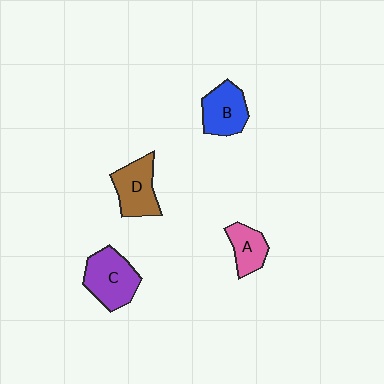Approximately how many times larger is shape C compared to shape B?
Approximately 1.2 times.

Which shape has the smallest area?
Shape A (pink).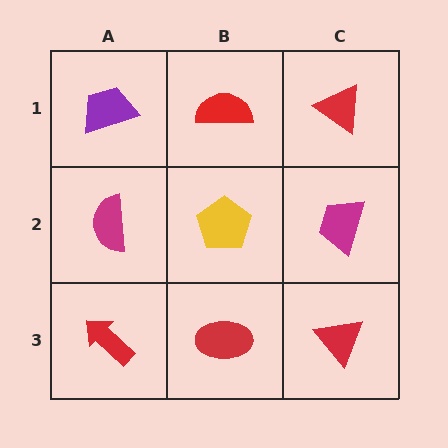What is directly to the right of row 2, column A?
A yellow pentagon.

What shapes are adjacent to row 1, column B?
A yellow pentagon (row 2, column B), a purple trapezoid (row 1, column A), a red triangle (row 1, column C).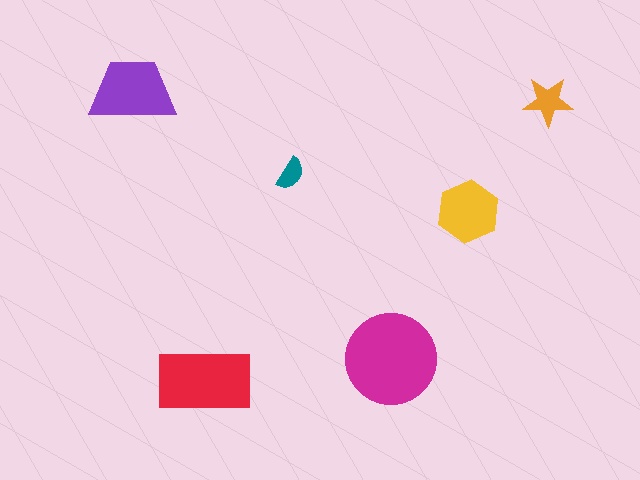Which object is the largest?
The magenta circle.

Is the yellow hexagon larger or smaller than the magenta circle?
Smaller.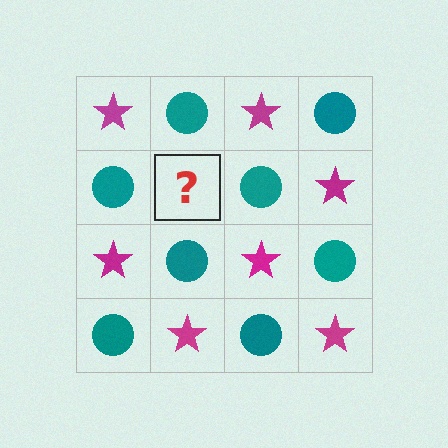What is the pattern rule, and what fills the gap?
The rule is that it alternates magenta star and teal circle in a checkerboard pattern. The gap should be filled with a magenta star.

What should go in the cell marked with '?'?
The missing cell should contain a magenta star.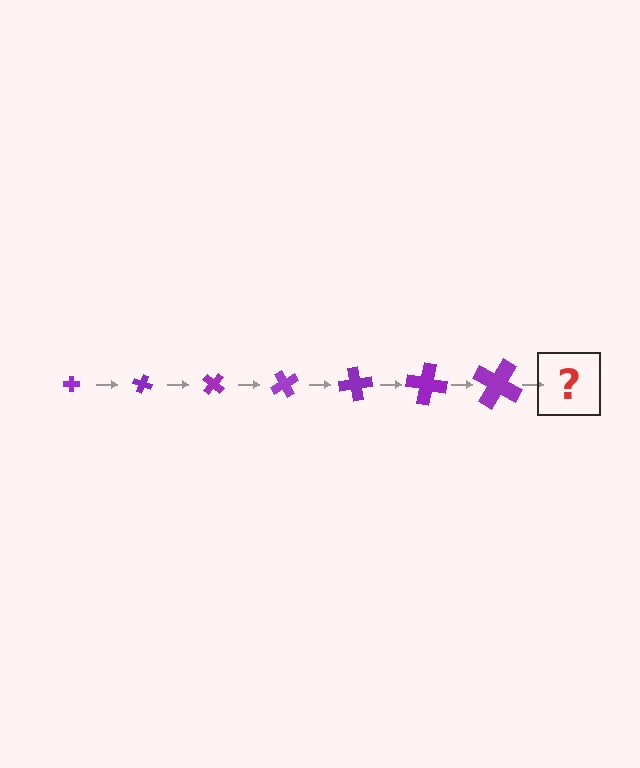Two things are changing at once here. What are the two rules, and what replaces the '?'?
The two rules are that the cross grows larger each step and it rotates 20 degrees each step. The '?' should be a cross, larger than the previous one and rotated 140 degrees from the start.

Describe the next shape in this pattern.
It should be a cross, larger than the previous one and rotated 140 degrees from the start.